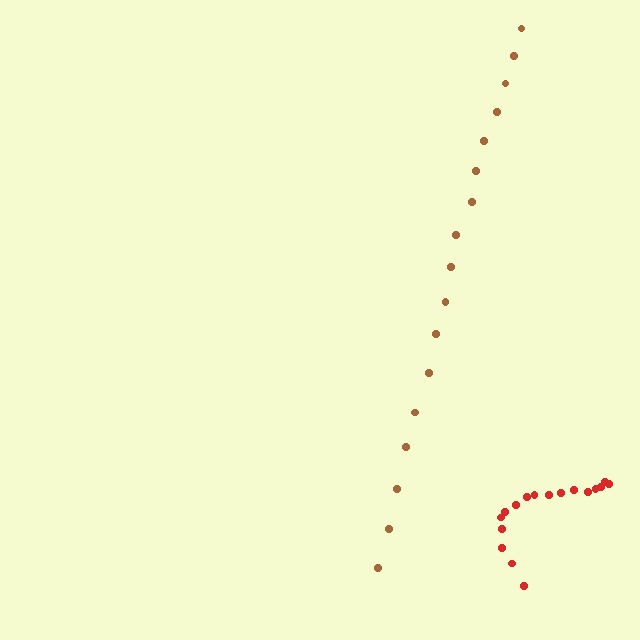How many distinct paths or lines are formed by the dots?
There are 2 distinct paths.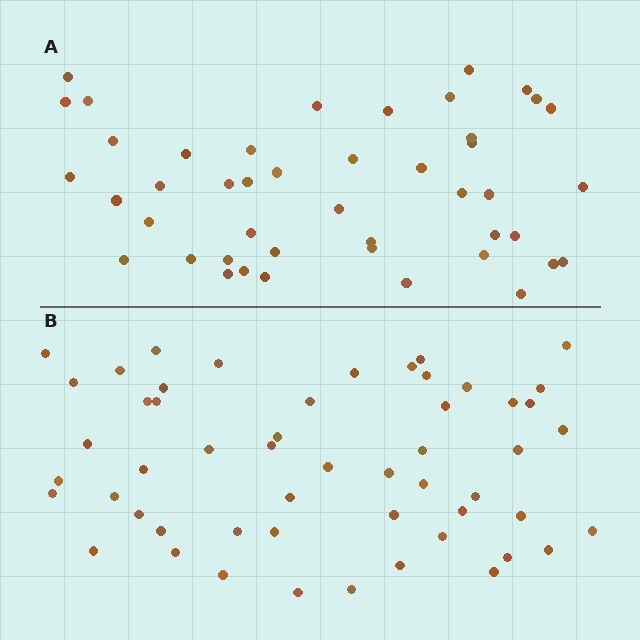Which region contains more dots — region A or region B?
Region B (the bottom region) has more dots.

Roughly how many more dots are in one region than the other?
Region B has roughly 8 or so more dots than region A.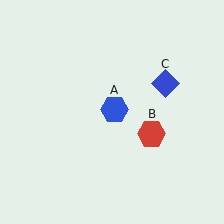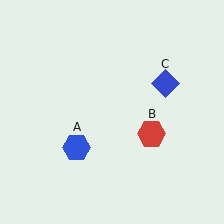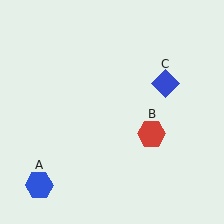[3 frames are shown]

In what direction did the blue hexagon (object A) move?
The blue hexagon (object A) moved down and to the left.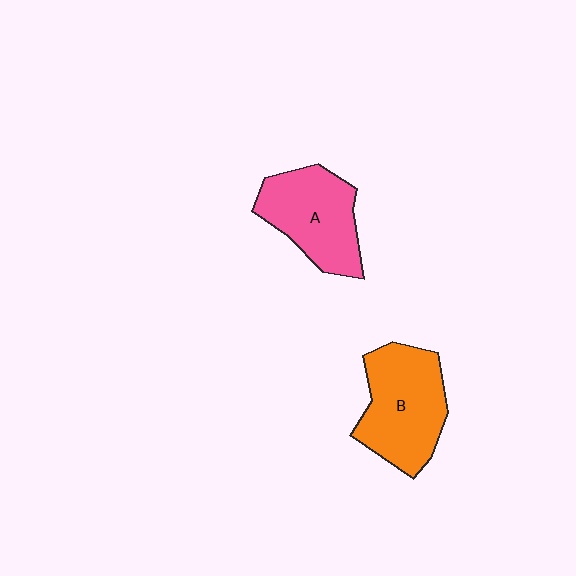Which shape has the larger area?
Shape B (orange).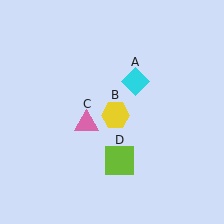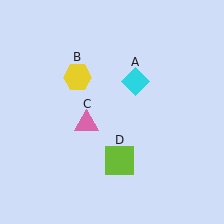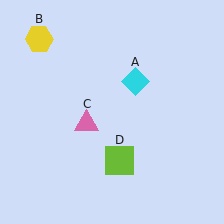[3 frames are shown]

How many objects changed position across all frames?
1 object changed position: yellow hexagon (object B).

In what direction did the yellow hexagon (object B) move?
The yellow hexagon (object B) moved up and to the left.